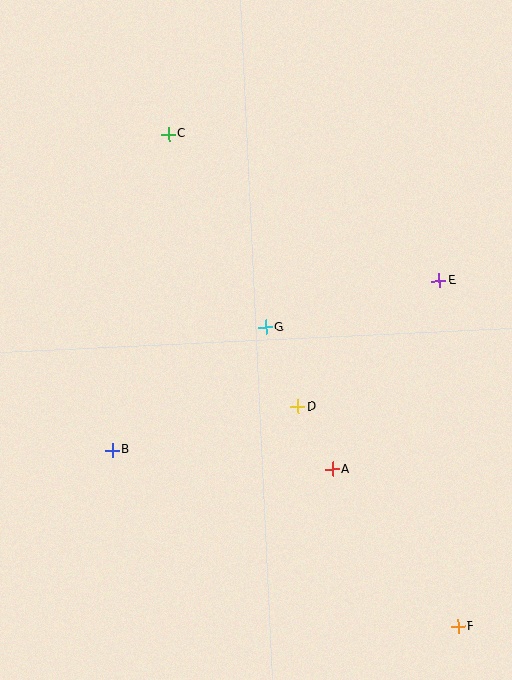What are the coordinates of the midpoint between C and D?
The midpoint between C and D is at (233, 270).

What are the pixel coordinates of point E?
Point E is at (439, 281).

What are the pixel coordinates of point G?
Point G is at (266, 327).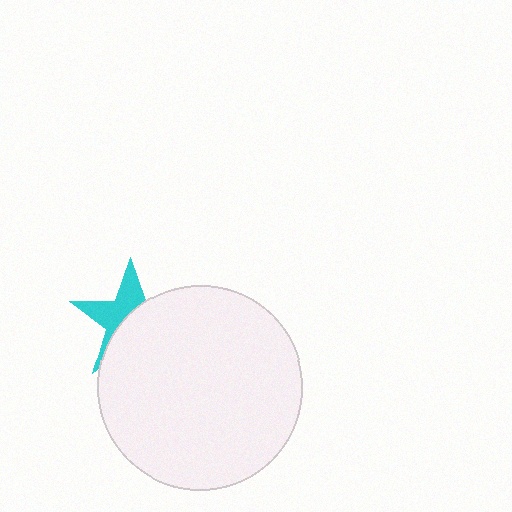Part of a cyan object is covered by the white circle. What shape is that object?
It is a star.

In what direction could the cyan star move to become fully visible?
The cyan star could move toward the upper-left. That would shift it out from behind the white circle entirely.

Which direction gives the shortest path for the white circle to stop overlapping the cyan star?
Moving toward the lower-right gives the shortest separation.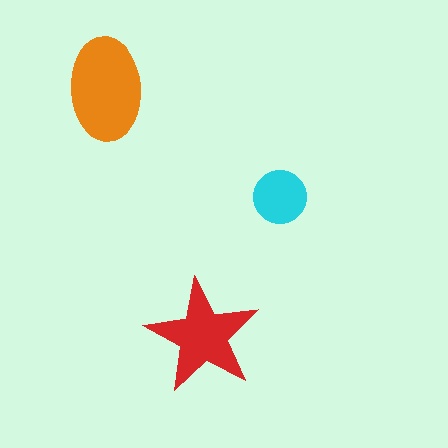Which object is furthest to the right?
The cyan circle is rightmost.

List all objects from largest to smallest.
The orange ellipse, the red star, the cyan circle.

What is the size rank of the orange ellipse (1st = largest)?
1st.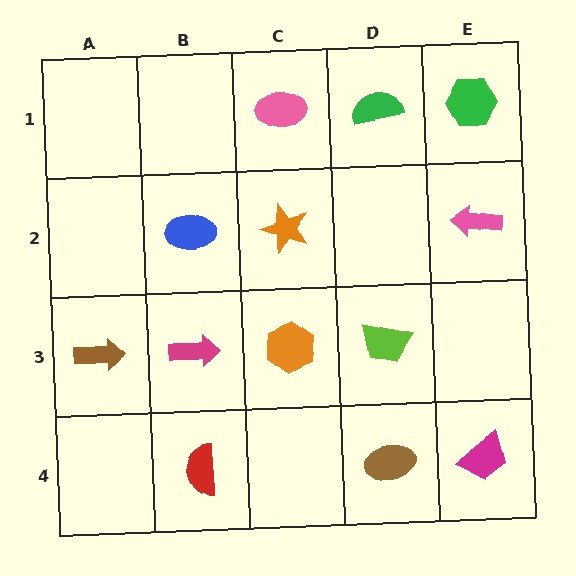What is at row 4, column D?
A brown ellipse.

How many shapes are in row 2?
3 shapes.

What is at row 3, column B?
A magenta arrow.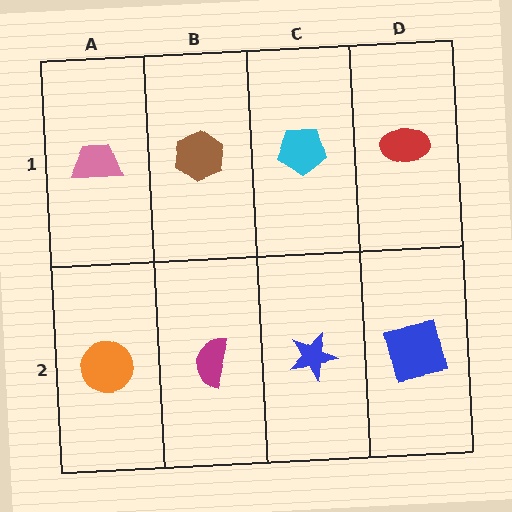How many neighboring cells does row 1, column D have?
2.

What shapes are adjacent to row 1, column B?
A magenta semicircle (row 2, column B), a pink trapezoid (row 1, column A), a cyan pentagon (row 1, column C).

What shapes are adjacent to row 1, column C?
A blue star (row 2, column C), a brown hexagon (row 1, column B), a red ellipse (row 1, column D).